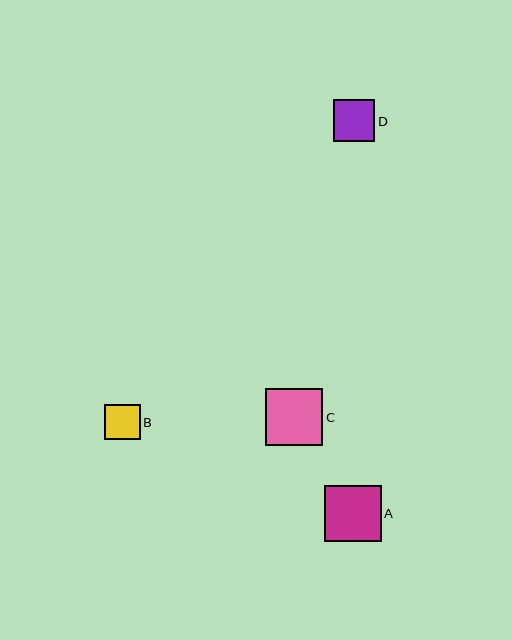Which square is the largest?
Square C is the largest with a size of approximately 57 pixels.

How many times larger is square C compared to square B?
Square C is approximately 1.6 times the size of square B.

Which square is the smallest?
Square B is the smallest with a size of approximately 35 pixels.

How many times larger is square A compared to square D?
Square A is approximately 1.4 times the size of square D.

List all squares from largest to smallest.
From largest to smallest: C, A, D, B.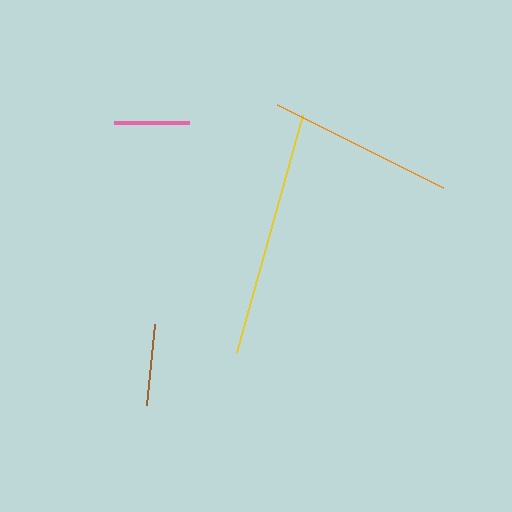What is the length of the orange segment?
The orange segment is approximately 185 pixels long.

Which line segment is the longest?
The yellow line is the longest at approximately 246 pixels.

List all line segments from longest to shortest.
From longest to shortest: yellow, orange, brown, pink.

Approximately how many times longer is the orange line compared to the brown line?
The orange line is approximately 2.3 times the length of the brown line.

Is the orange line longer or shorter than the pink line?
The orange line is longer than the pink line.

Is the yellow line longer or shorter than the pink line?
The yellow line is longer than the pink line.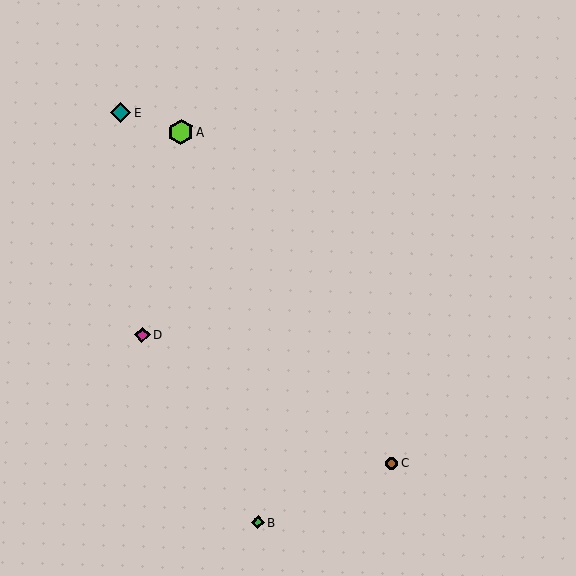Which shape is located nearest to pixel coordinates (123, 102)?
The teal diamond (labeled E) at (121, 113) is nearest to that location.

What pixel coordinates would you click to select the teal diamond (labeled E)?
Click at (121, 113) to select the teal diamond E.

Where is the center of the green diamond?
The center of the green diamond is at (258, 522).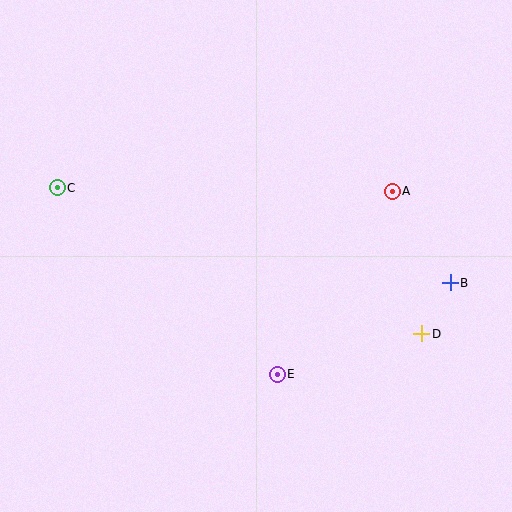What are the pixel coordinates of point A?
Point A is at (392, 191).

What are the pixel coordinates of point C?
Point C is at (57, 188).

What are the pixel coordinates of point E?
Point E is at (277, 374).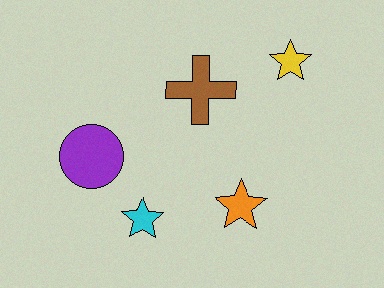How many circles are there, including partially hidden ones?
There is 1 circle.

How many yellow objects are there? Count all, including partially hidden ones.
There is 1 yellow object.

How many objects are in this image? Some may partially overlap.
There are 5 objects.